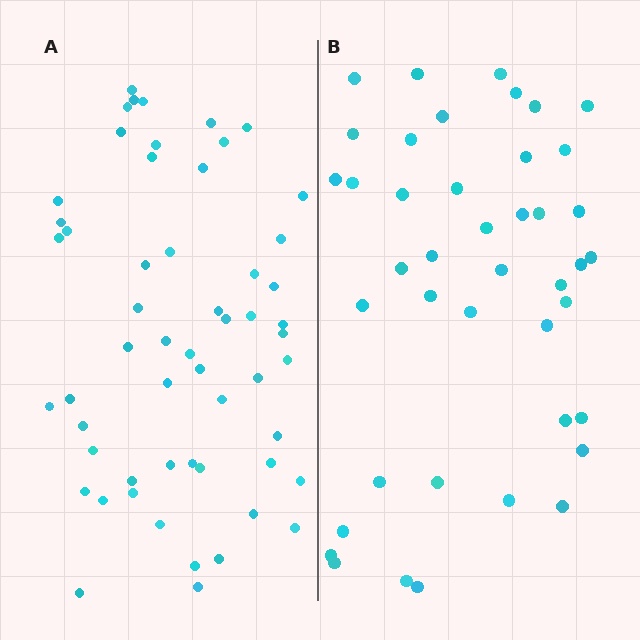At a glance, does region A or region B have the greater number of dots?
Region A (the left region) has more dots.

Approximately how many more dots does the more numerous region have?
Region A has approximately 15 more dots than region B.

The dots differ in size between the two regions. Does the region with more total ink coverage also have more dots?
No. Region B has more total ink coverage because its dots are larger, but region A actually contains more individual dots. Total area can be misleading — the number of items is what matters here.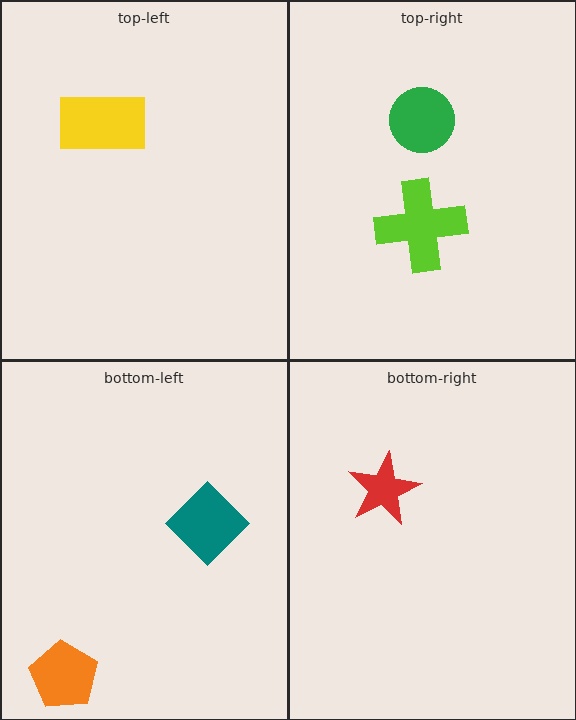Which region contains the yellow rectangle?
The top-left region.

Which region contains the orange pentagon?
The bottom-left region.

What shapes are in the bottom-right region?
The red star.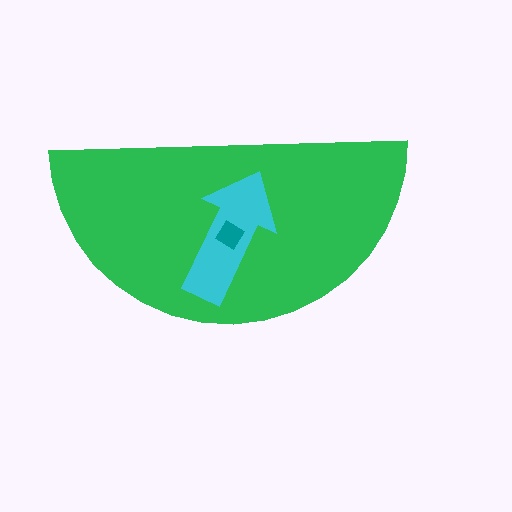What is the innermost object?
The teal diamond.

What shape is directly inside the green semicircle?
The cyan arrow.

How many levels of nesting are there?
3.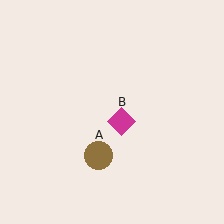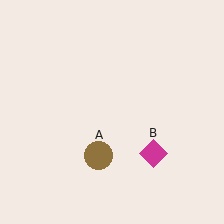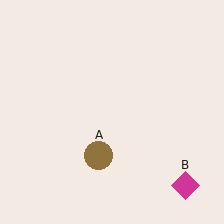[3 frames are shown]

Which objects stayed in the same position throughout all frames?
Brown circle (object A) remained stationary.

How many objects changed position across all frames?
1 object changed position: magenta diamond (object B).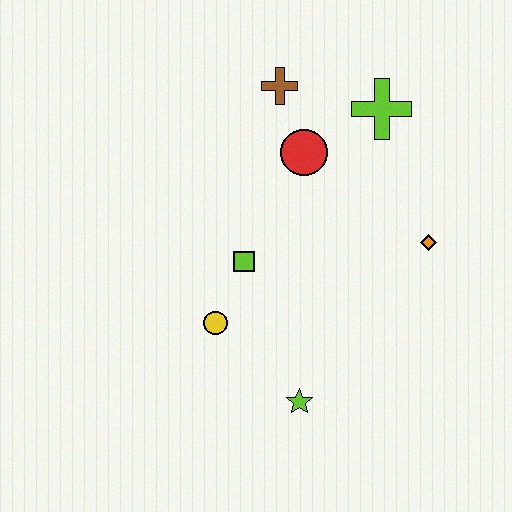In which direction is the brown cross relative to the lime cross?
The brown cross is to the left of the lime cross.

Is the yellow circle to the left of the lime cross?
Yes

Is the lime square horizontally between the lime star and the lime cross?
No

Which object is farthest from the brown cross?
The lime star is farthest from the brown cross.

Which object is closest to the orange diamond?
The lime cross is closest to the orange diamond.